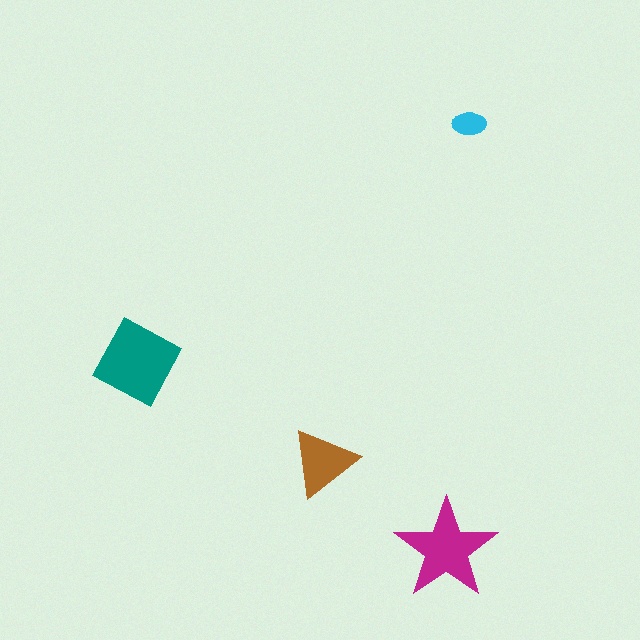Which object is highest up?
The cyan ellipse is topmost.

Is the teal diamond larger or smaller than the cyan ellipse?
Larger.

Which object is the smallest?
The cyan ellipse.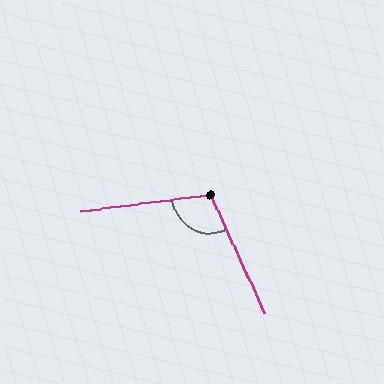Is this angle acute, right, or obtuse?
It is obtuse.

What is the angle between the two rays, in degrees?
Approximately 107 degrees.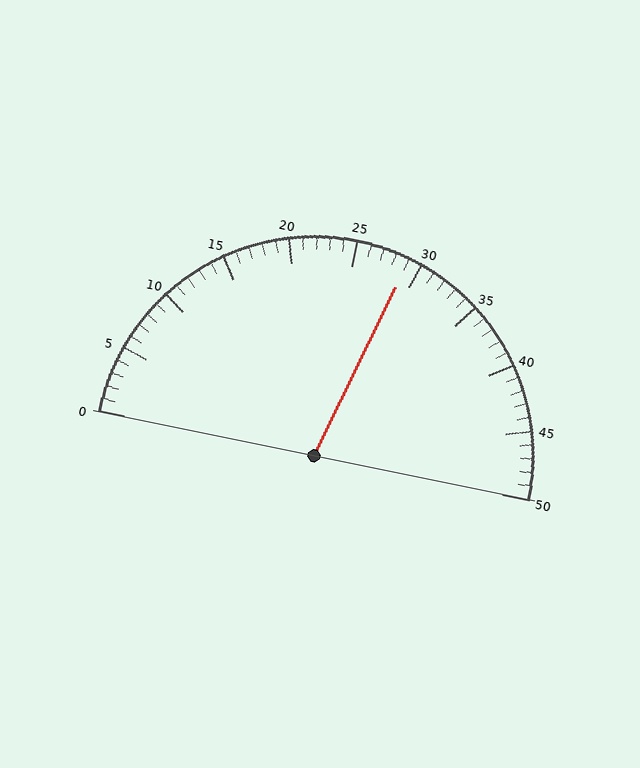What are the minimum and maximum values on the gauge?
The gauge ranges from 0 to 50.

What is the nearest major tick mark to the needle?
The nearest major tick mark is 30.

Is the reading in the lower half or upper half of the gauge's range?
The reading is in the upper half of the range (0 to 50).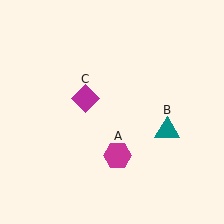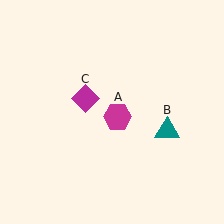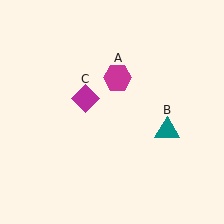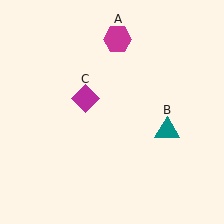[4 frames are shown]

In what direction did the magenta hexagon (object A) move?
The magenta hexagon (object A) moved up.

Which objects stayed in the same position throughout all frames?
Teal triangle (object B) and magenta diamond (object C) remained stationary.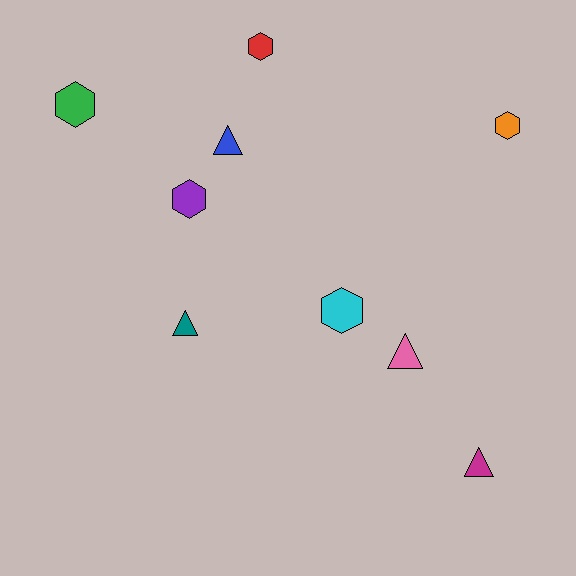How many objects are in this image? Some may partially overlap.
There are 9 objects.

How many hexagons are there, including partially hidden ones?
There are 5 hexagons.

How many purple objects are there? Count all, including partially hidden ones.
There is 1 purple object.